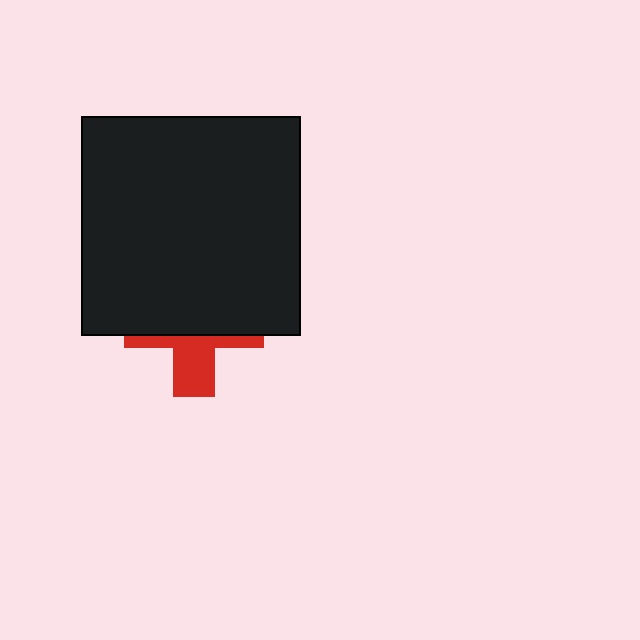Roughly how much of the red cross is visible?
A small part of it is visible (roughly 38%).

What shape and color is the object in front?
The object in front is a black square.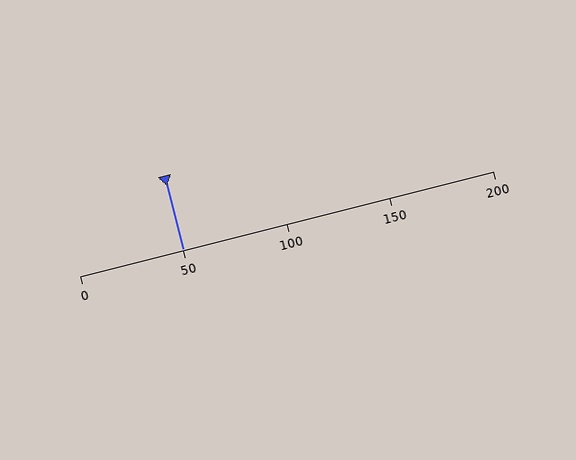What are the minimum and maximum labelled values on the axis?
The axis runs from 0 to 200.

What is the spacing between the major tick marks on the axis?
The major ticks are spaced 50 apart.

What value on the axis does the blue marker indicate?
The marker indicates approximately 50.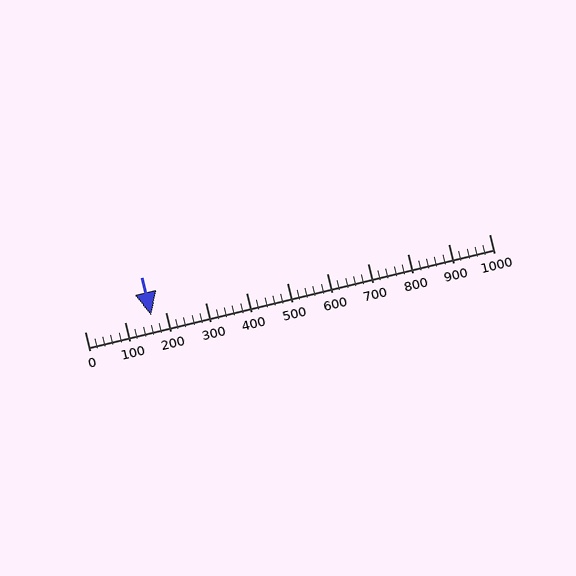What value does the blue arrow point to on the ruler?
The blue arrow points to approximately 164.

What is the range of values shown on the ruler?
The ruler shows values from 0 to 1000.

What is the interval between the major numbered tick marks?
The major tick marks are spaced 100 units apart.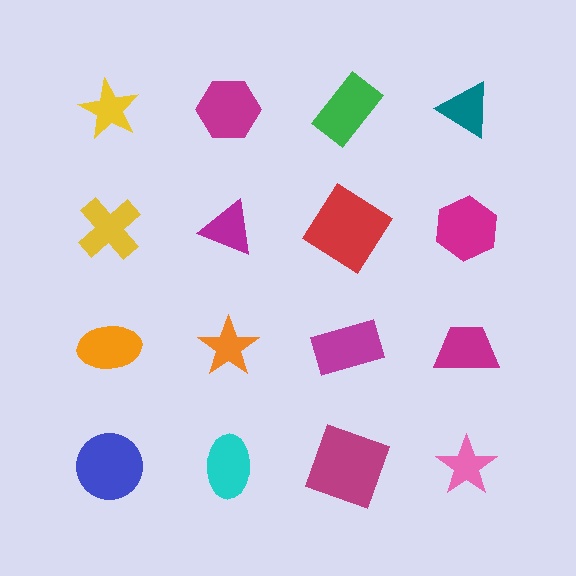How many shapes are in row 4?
4 shapes.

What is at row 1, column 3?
A green rectangle.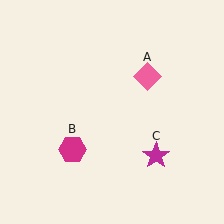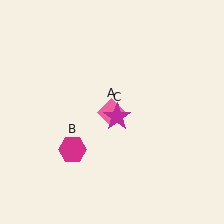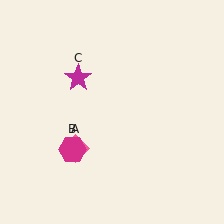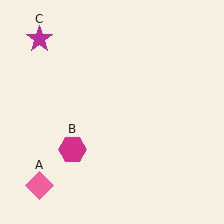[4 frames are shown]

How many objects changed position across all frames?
2 objects changed position: pink diamond (object A), magenta star (object C).